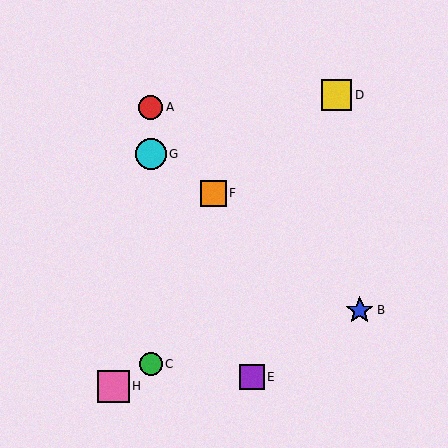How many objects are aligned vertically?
3 objects (A, C, G) are aligned vertically.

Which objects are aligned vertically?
Objects A, C, G are aligned vertically.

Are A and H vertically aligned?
No, A is at x≈151 and H is at x≈113.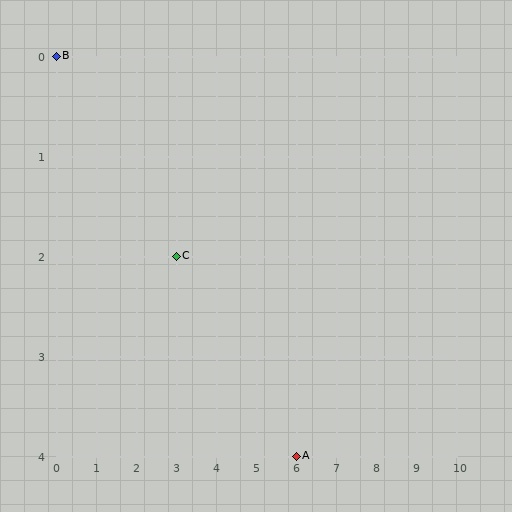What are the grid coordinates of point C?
Point C is at grid coordinates (3, 2).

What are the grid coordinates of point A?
Point A is at grid coordinates (6, 4).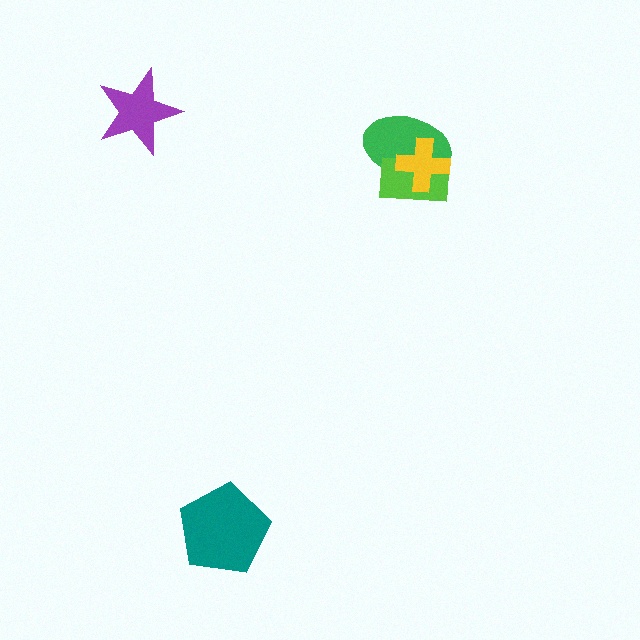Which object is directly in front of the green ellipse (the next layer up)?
The lime rectangle is directly in front of the green ellipse.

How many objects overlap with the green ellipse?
2 objects overlap with the green ellipse.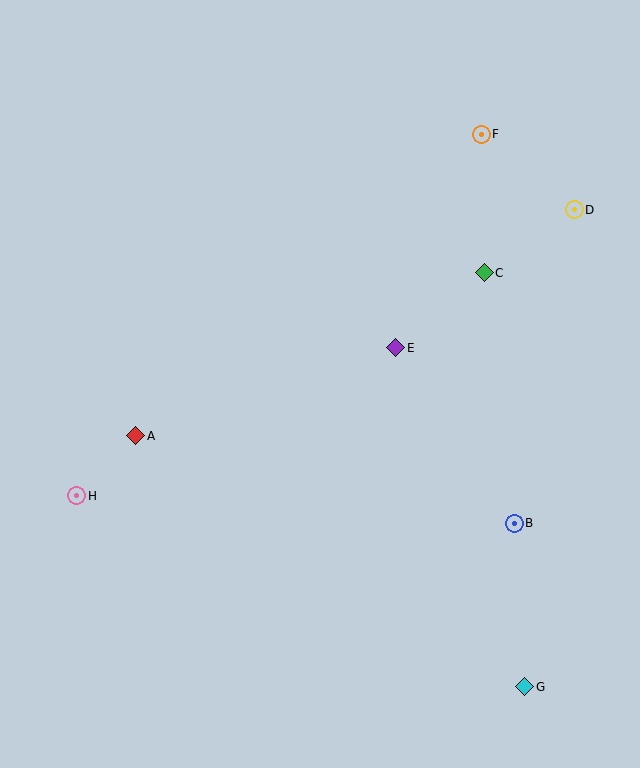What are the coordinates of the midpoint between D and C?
The midpoint between D and C is at (529, 241).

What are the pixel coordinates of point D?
Point D is at (574, 210).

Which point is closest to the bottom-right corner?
Point G is closest to the bottom-right corner.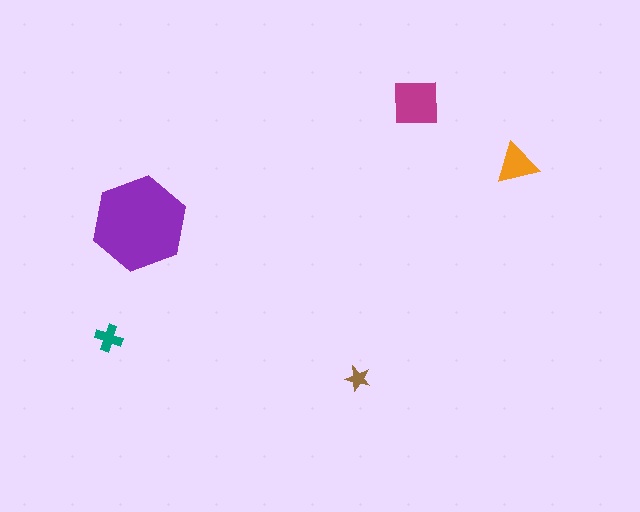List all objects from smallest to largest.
The brown star, the teal cross, the orange triangle, the magenta square, the purple hexagon.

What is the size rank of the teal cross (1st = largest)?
4th.